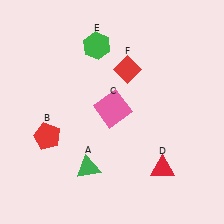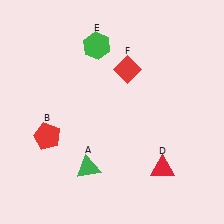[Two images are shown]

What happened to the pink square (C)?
The pink square (C) was removed in Image 2. It was in the top-right area of Image 1.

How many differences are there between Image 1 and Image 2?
There is 1 difference between the two images.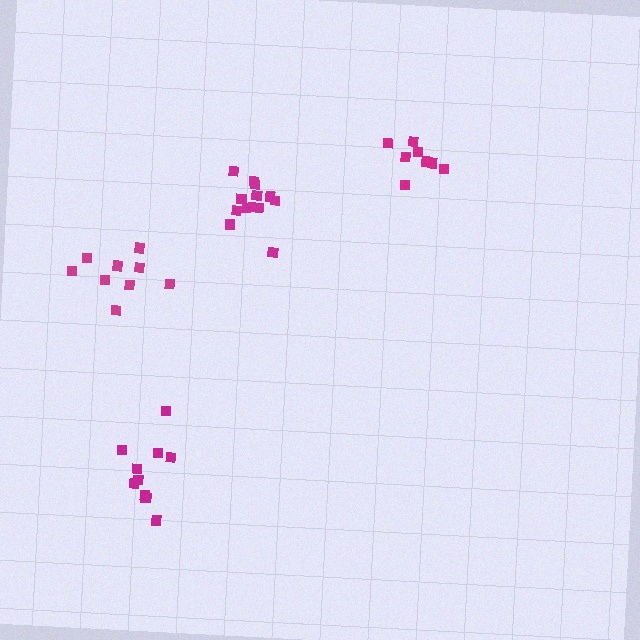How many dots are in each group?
Group 1: 9 dots, Group 2: 8 dots, Group 3: 10 dots, Group 4: 13 dots (40 total).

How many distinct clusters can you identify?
There are 4 distinct clusters.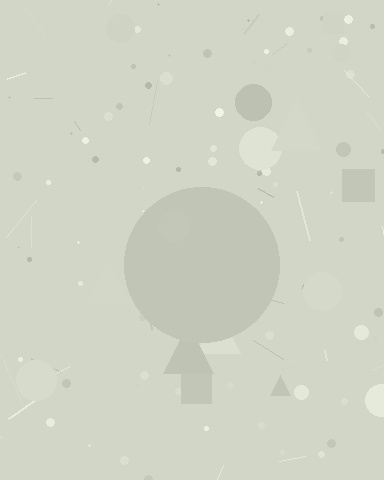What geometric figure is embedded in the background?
A circle is embedded in the background.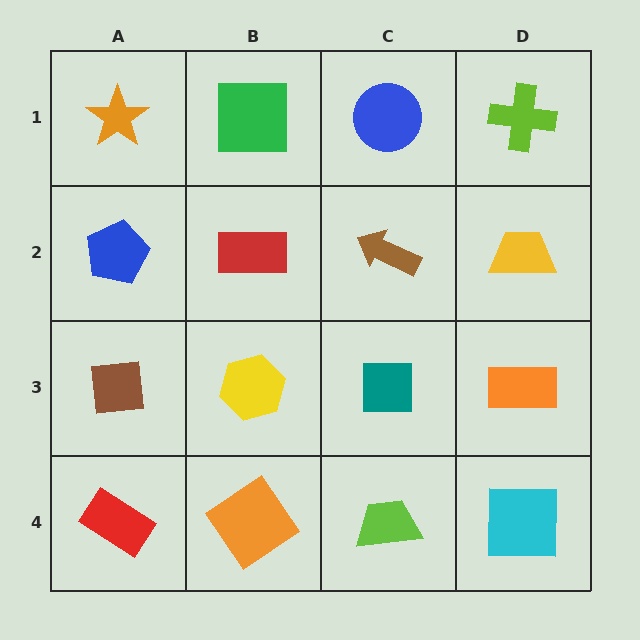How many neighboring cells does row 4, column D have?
2.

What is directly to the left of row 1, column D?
A blue circle.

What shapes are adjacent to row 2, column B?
A green square (row 1, column B), a yellow hexagon (row 3, column B), a blue pentagon (row 2, column A), a brown arrow (row 2, column C).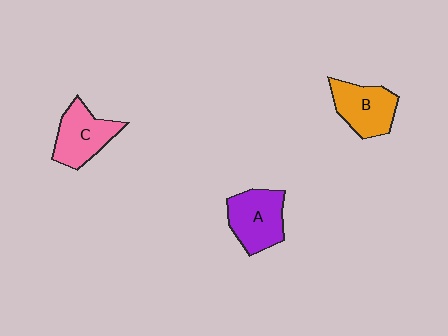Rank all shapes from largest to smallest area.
From largest to smallest: A (purple), B (orange), C (pink).